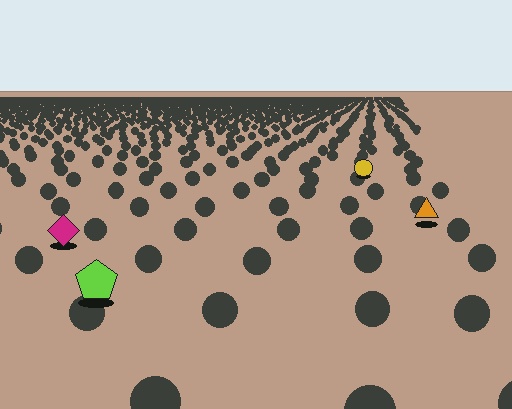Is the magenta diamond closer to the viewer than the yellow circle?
Yes. The magenta diamond is closer — you can tell from the texture gradient: the ground texture is coarser near it.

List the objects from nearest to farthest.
From nearest to farthest: the lime pentagon, the magenta diamond, the orange triangle, the yellow circle.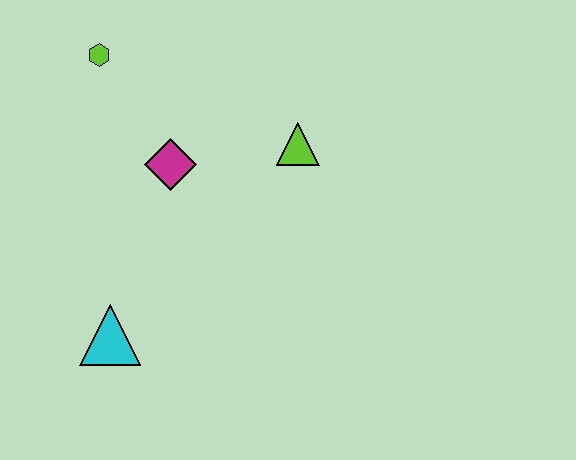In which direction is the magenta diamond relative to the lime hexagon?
The magenta diamond is below the lime hexagon.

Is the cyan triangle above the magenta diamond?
No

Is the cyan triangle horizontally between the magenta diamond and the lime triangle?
No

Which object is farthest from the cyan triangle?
The lime hexagon is farthest from the cyan triangle.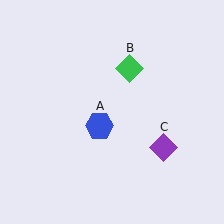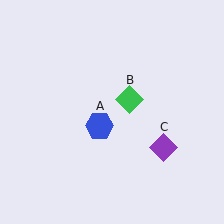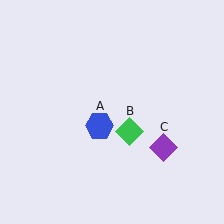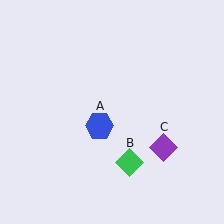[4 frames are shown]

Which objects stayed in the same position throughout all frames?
Blue hexagon (object A) and purple diamond (object C) remained stationary.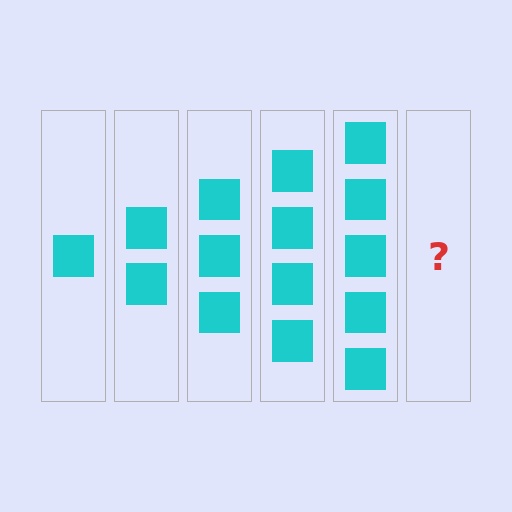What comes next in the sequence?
The next element should be 6 squares.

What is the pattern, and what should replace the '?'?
The pattern is that each step adds one more square. The '?' should be 6 squares.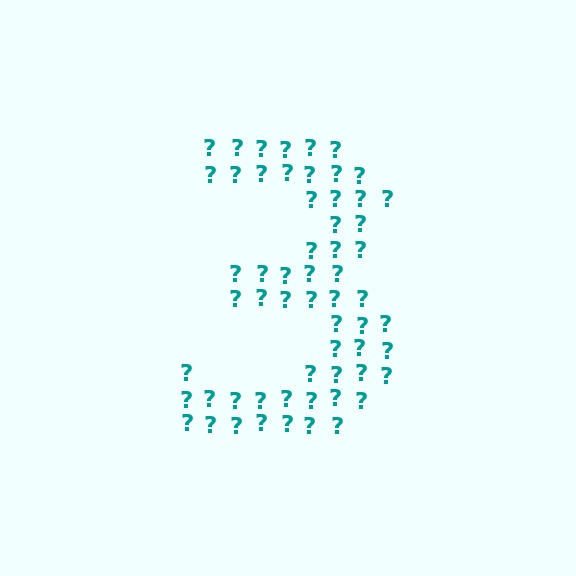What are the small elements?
The small elements are question marks.